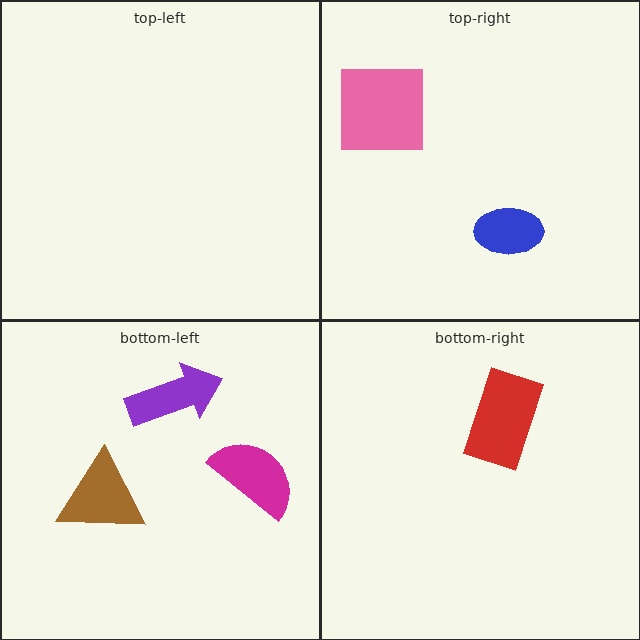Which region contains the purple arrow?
The bottom-left region.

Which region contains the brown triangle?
The bottom-left region.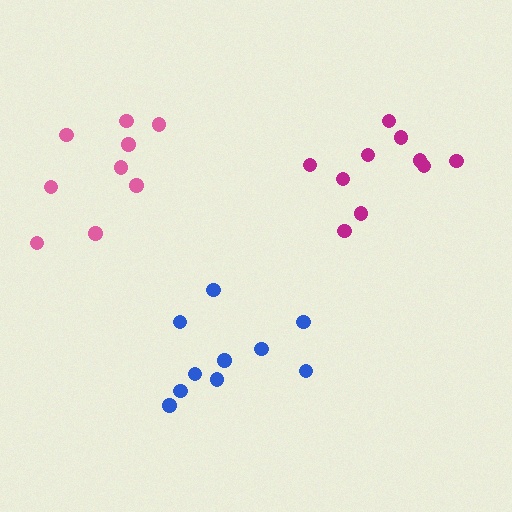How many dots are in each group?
Group 1: 9 dots, Group 2: 10 dots, Group 3: 10 dots (29 total).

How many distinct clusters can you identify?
There are 3 distinct clusters.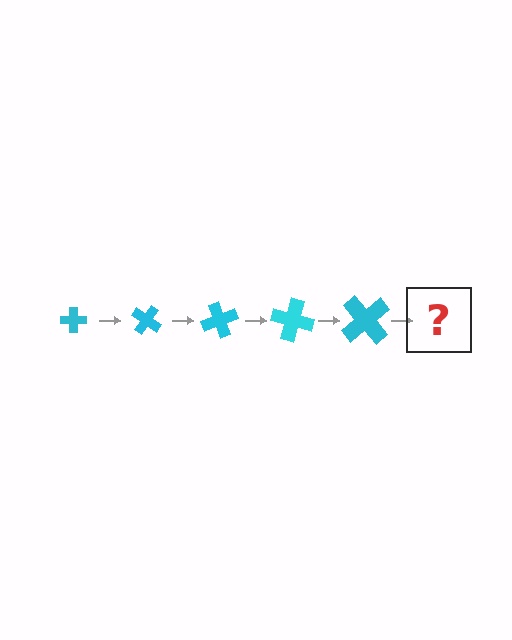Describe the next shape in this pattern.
It should be a cross, larger than the previous one and rotated 175 degrees from the start.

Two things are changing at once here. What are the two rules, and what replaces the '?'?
The two rules are that the cross grows larger each step and it rotates 35 degrees each step. The '?' should be a cross, larger than the previous one and rotated 175 degrees from the start.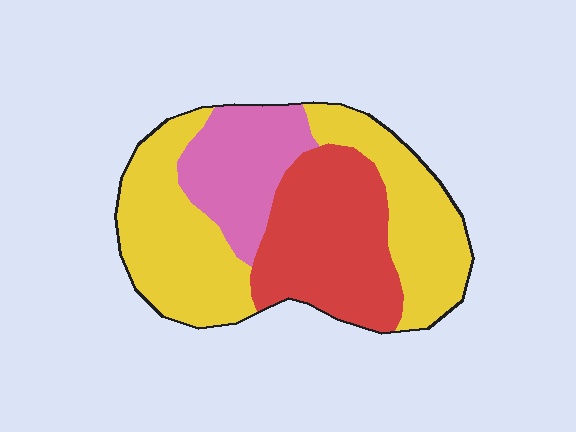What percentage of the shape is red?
Red takes up about one third (1/3) of the shape.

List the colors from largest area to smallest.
From largest to smallest: yellow, red, pink.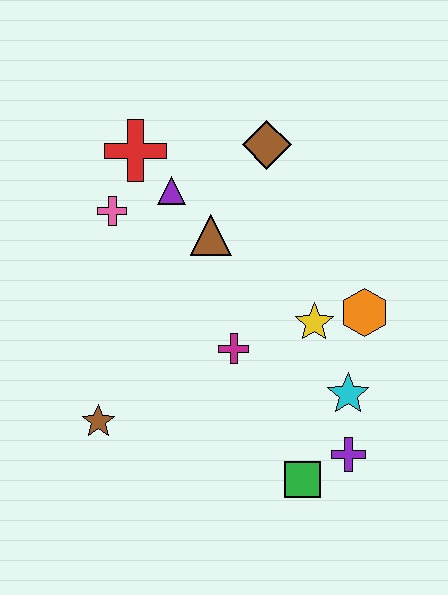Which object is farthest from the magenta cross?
The red cross is farthest from the magenta cross.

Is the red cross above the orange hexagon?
Yes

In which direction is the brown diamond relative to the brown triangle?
The brown diamond is above the brown triangle.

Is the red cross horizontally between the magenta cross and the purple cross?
No